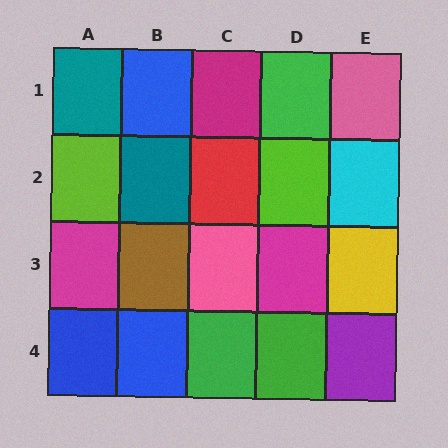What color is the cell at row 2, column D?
Lime.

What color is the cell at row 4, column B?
Blue.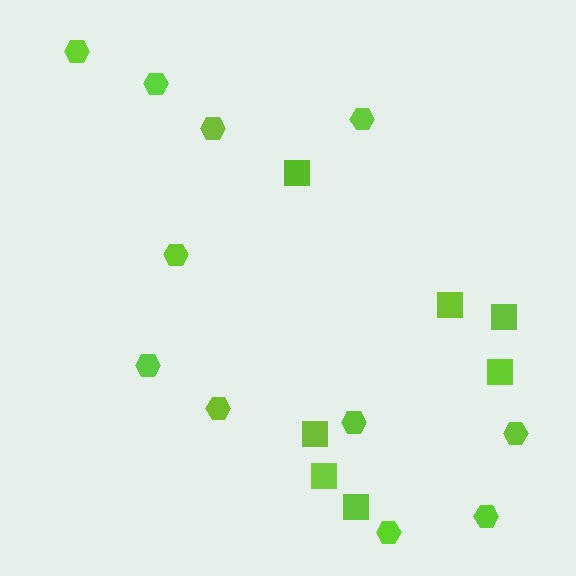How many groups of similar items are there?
There are 2 groups: one group of hexagons (11) and one group of squares (7).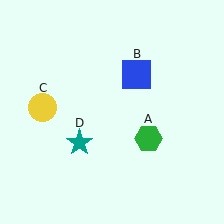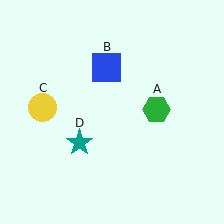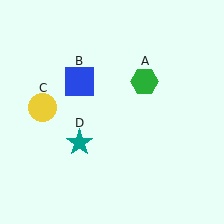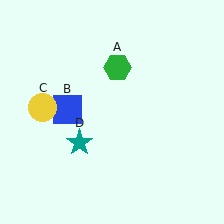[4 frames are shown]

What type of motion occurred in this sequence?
The green hexagon (object A), blue square (object B) rotated counterclockwise around the center of the scene.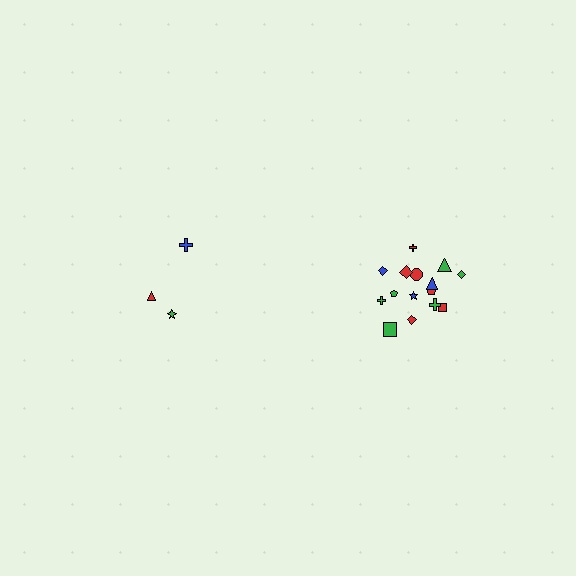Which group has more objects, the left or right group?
The right group.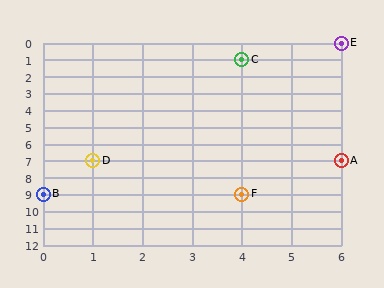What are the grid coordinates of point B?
Point B is at grid coordinates (0, 9).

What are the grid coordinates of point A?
Point A is at grid coordinates (6, 7).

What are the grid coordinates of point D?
Point D is at grid coordinates (1, 7).